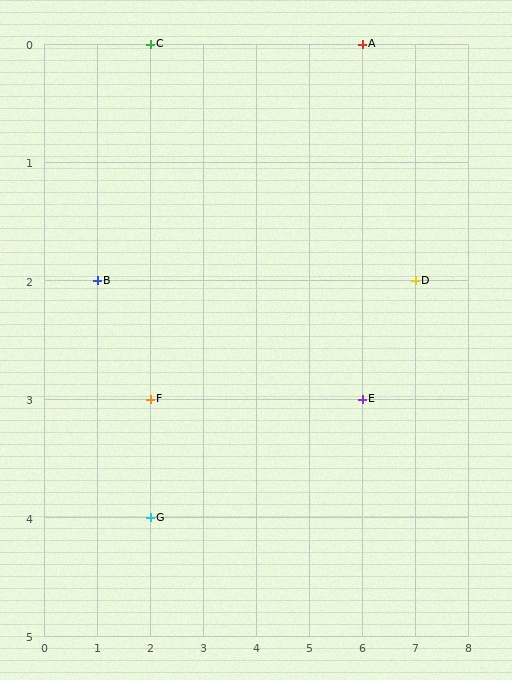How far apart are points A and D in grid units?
Points A and D are 1 column and 2 rows apart (about 2.2 grid units diagonally).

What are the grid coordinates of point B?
Point B is at grid coordinates (1, 2).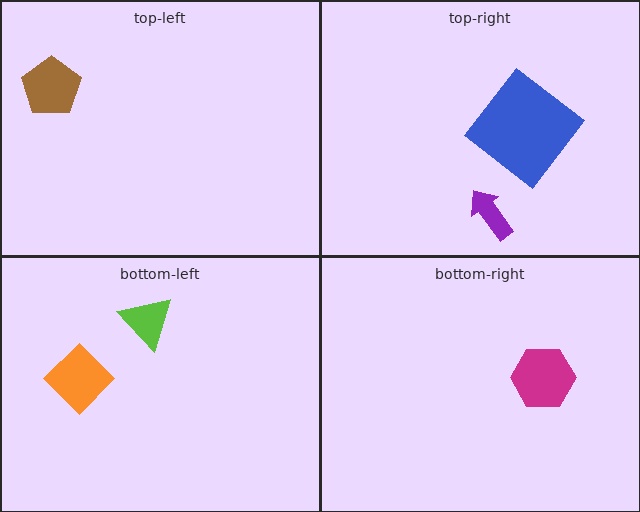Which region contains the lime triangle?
The bottom-left region.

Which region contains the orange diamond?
The bottom-left region.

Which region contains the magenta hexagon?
The bottom-right region.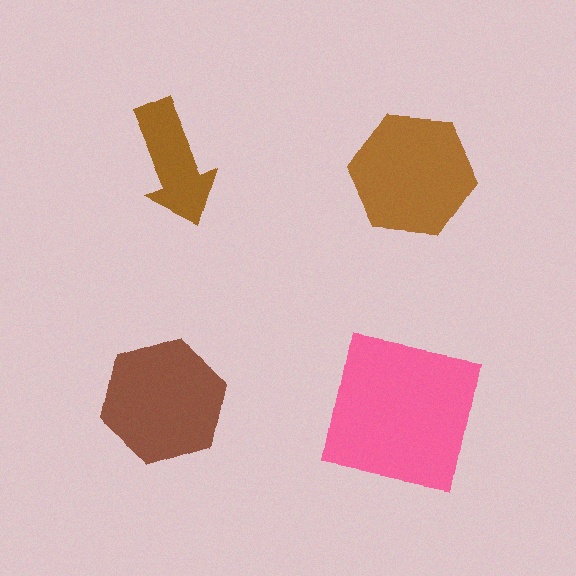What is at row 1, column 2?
A brown hexagon.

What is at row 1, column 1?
A brown arrow.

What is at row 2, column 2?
A pink square.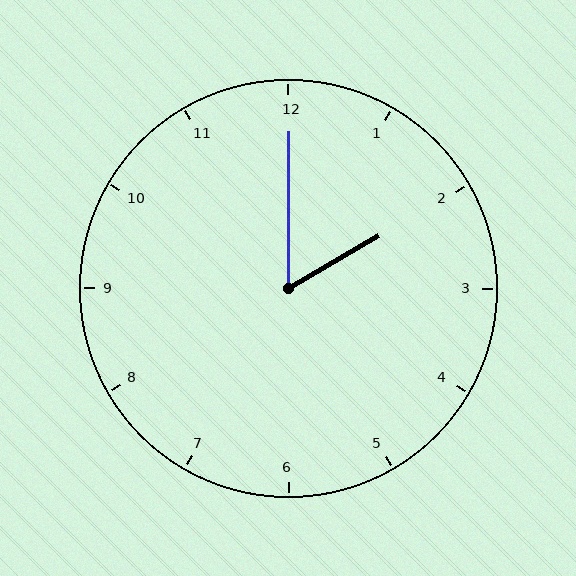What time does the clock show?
2:00.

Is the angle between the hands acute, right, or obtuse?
It is acute.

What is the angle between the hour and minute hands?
Approximately 60 degrees.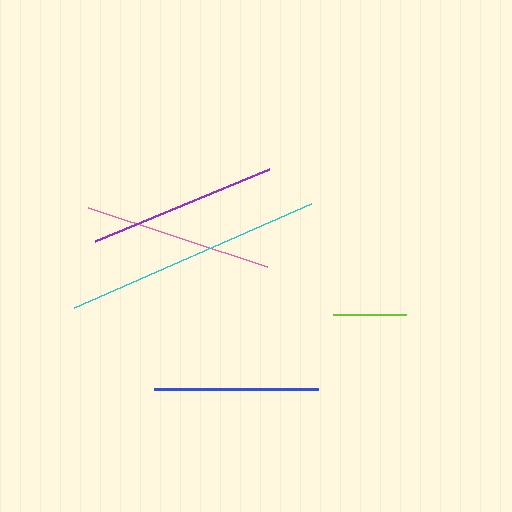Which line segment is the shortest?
The lime line is the shortest at approximately 73 pixels.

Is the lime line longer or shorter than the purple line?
The purple line is longer than the lime line.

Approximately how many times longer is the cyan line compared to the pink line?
The cyan line is approximately 1.4 times the length of the pink line.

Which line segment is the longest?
The cyan line is the longest at approximately 259 pixels.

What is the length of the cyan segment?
The cyan segment is approximately 259 pixels long.